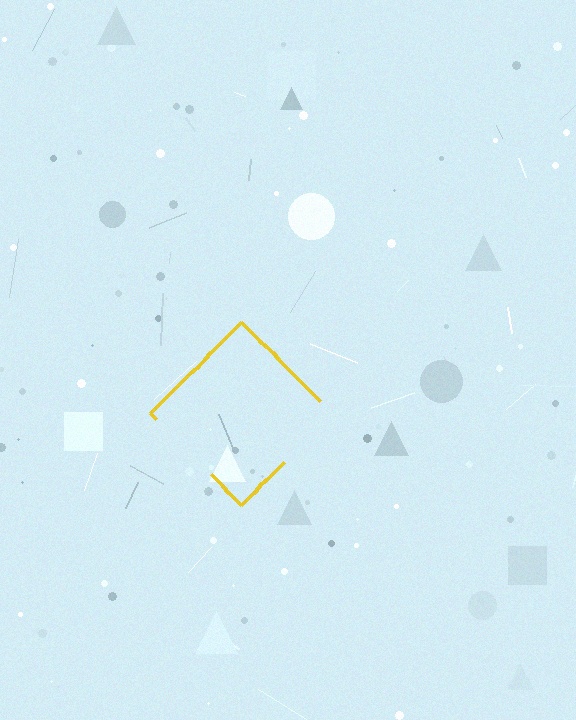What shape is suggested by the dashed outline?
The dashed outline suggests a diamond.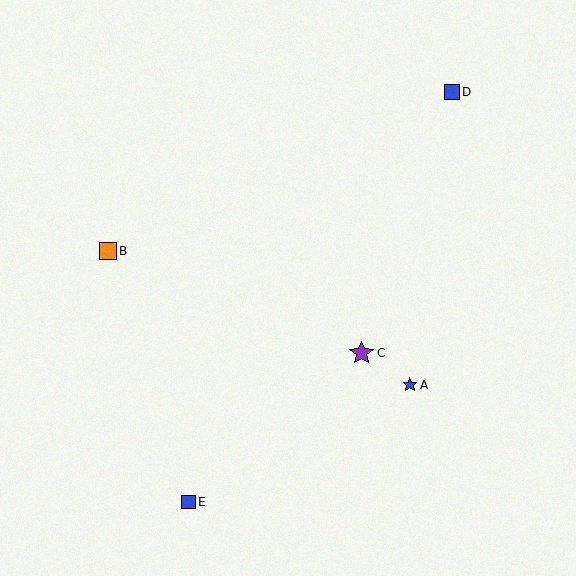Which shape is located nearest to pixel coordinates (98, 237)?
The orange square (labeled B) at (108, 251) is nearest to that location.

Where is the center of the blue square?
The center of the blue square is at (452, 92).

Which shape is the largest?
The purple star (labeled C) is the largest.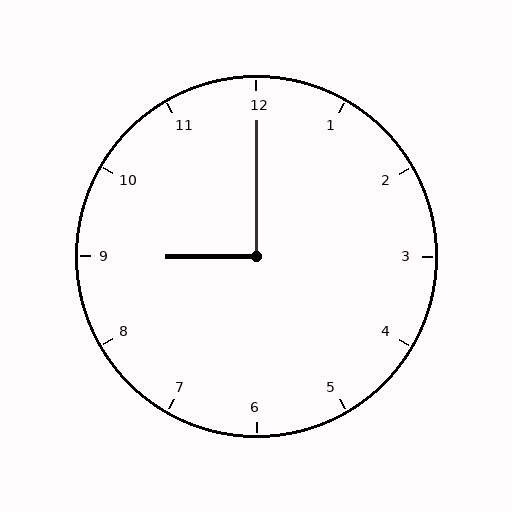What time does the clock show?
9:00.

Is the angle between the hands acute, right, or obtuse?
It is right.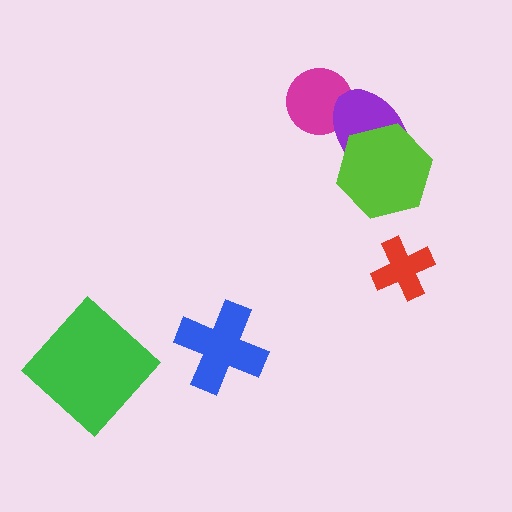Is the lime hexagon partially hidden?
No, no other shape covers it.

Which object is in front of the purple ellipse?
The lime hexagon is in front of the purple ellipse.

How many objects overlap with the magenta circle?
1 object overlaps with the magenta circle.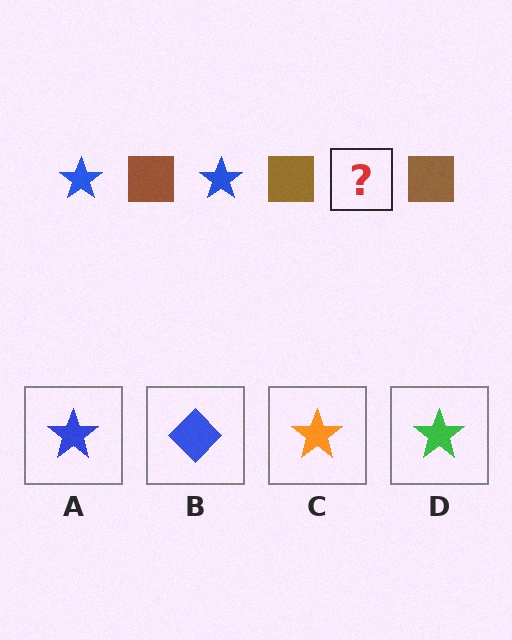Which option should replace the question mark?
Option A.